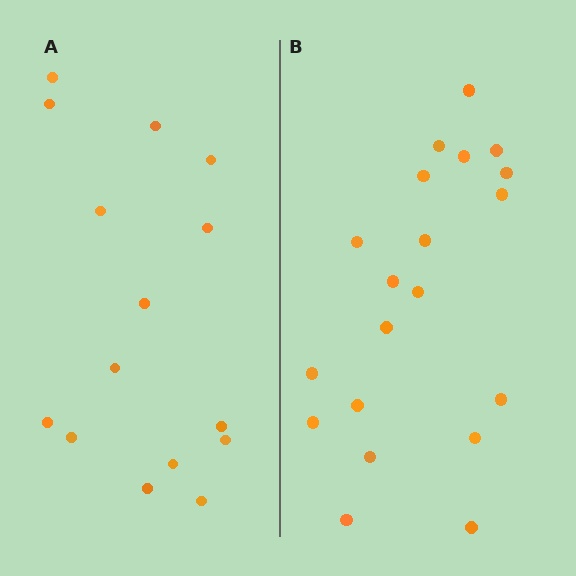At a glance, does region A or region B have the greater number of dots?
Region B (the right region) has more dots.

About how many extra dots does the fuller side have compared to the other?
Region B has about 5 more dots than region A.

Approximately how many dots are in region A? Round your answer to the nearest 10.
About 20 dots. (The exact count is 15, which rounds to 20.)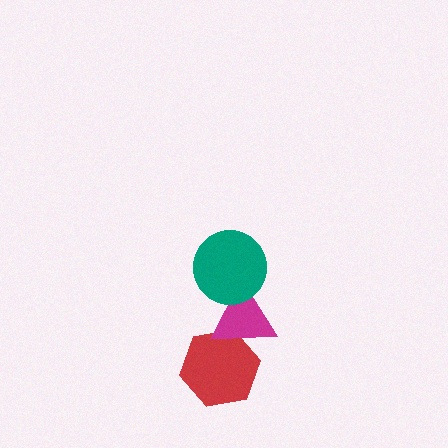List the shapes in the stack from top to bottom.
From top to bottom: the teal circle, the magenta triangle, the red hexagon.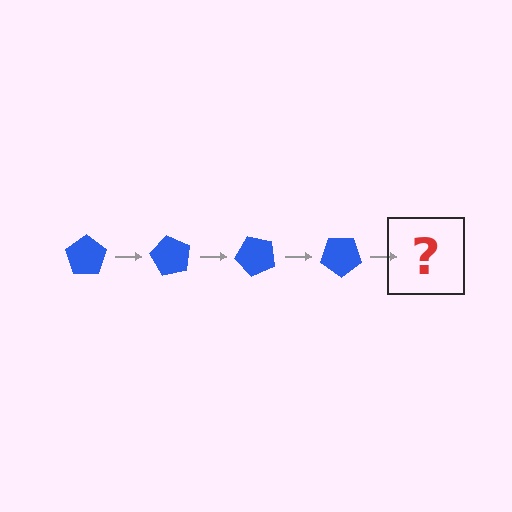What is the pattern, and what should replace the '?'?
The pattern is that the pentagon rotates 60 degrees each step. The '?' should be a blue pentagon rotated 240 degrees.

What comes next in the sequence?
The next element should be a blue pentagon rotated 240 degrees.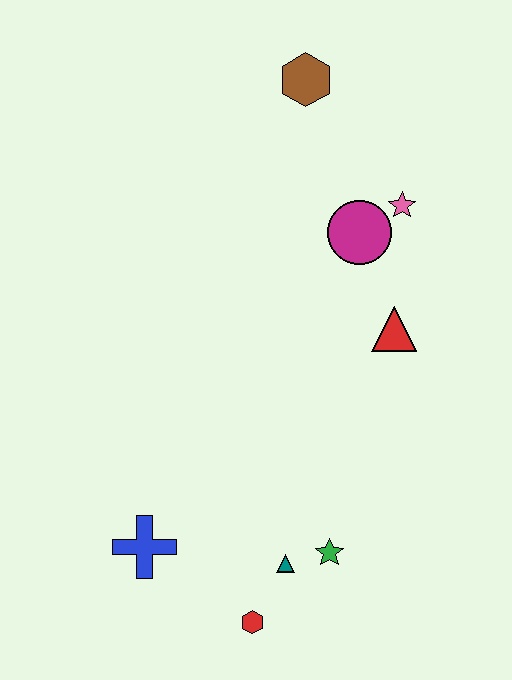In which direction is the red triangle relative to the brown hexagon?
The red triangle is below the brown hexagon.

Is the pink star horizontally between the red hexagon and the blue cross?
No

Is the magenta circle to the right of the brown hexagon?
Yes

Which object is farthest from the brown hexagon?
The red hexagon is farthest from the brown hexagon.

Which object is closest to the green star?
The teal triangle is closest to the green star.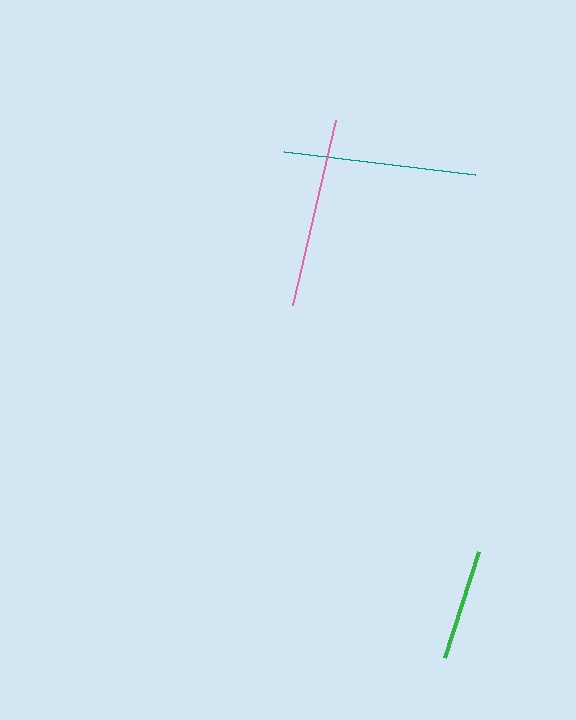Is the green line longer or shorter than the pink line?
The pink line is longer than the green line.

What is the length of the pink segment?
The pink segment is approximately 190 pixels long.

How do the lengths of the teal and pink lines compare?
The teal and pink lines are approximately the same length.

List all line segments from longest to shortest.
From longest to shortest: teal, pink, green.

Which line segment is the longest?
The teal line is the longest at approximately 193 pixels.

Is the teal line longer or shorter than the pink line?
The teal line is longer than the pink line.